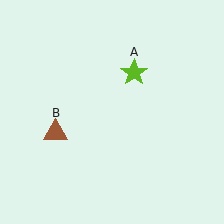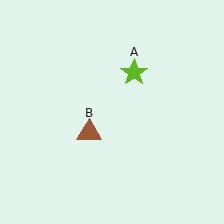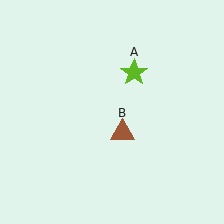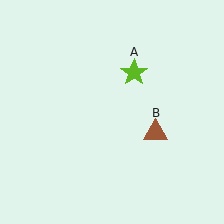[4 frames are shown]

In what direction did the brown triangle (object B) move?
The brown triangle (object B) moved right.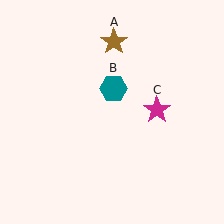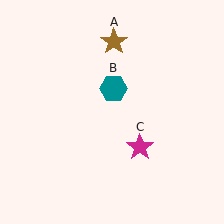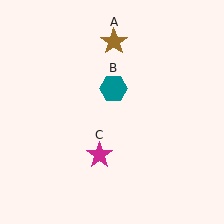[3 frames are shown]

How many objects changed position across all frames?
1 object changed position: magenta star (object C).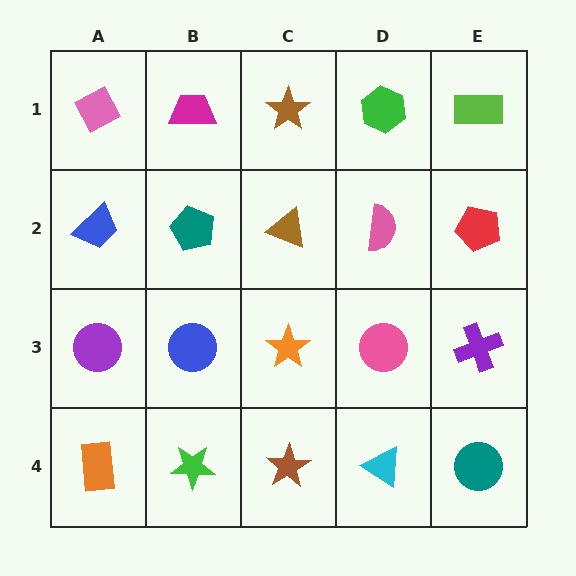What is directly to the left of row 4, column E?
A cyan triangle.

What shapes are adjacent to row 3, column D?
A pink semicircle (row 2, column D), a cyan triangle (row 4, column D), an orange star (row 3, column C), a purple cross (row 3, column E).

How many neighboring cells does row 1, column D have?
3.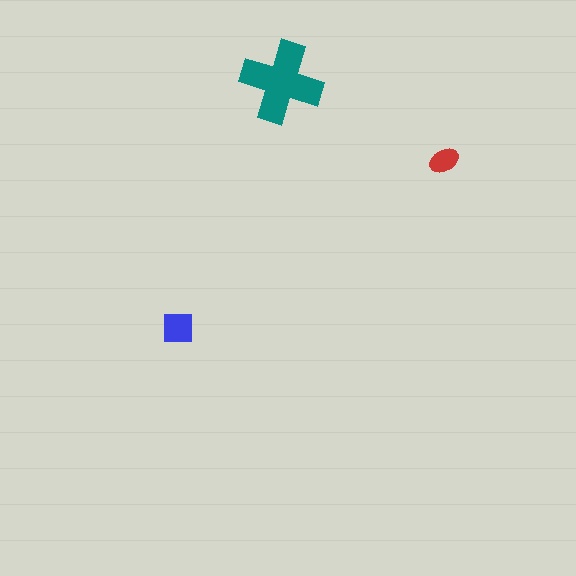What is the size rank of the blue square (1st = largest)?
2nd.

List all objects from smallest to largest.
The red ellipse, the blue square, the teal cross.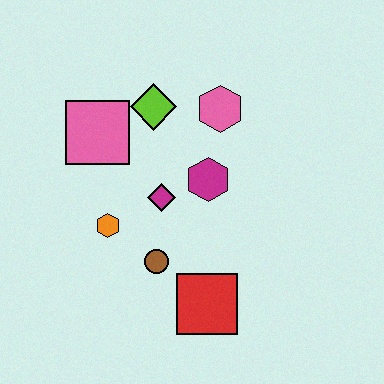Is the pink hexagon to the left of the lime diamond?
No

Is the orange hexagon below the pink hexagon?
Yes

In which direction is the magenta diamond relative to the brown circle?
The magenta diamond is above the brown circle.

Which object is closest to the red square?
The brown circle is closest to the red square.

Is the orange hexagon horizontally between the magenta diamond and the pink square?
Yes